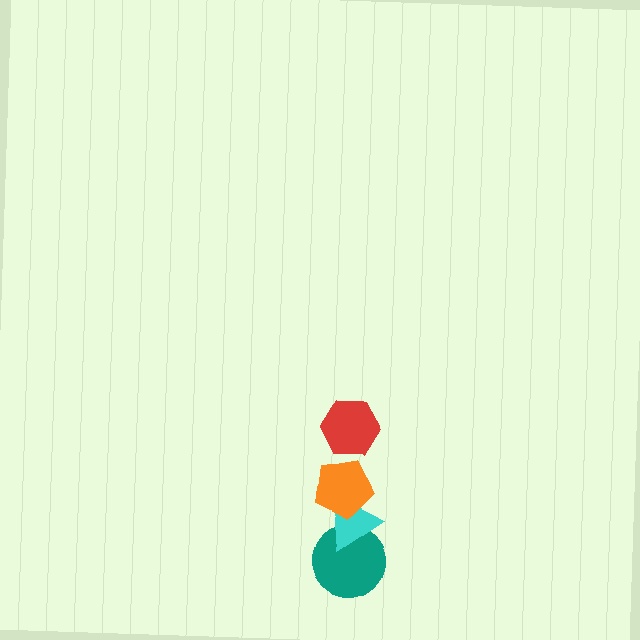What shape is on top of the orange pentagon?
The red hexagon is on top of the orange pentagon.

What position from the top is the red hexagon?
The red hexagon is 1st from the top.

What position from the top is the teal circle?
The teal circle is 4th from the top.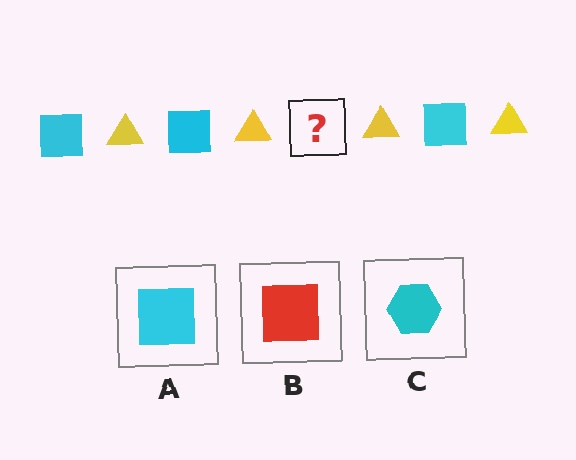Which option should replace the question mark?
Option A.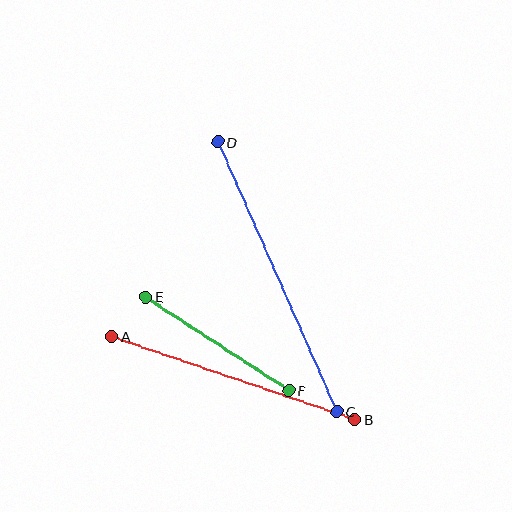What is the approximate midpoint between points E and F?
The midpoint is at approximately (217, 344) pixels.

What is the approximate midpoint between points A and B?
The midpoint is at approximately (233, 378) pixels.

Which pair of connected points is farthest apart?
Points C and D are farthest apart.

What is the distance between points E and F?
The distance is approximately 171 pixels.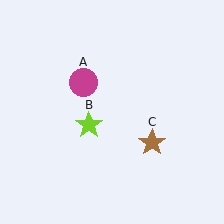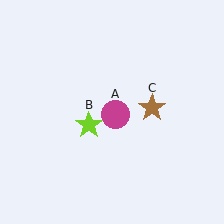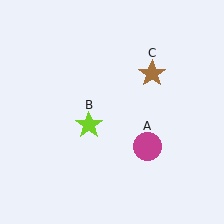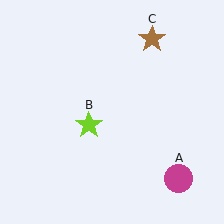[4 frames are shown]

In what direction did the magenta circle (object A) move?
The magenta circle (object A) moved down and to the right.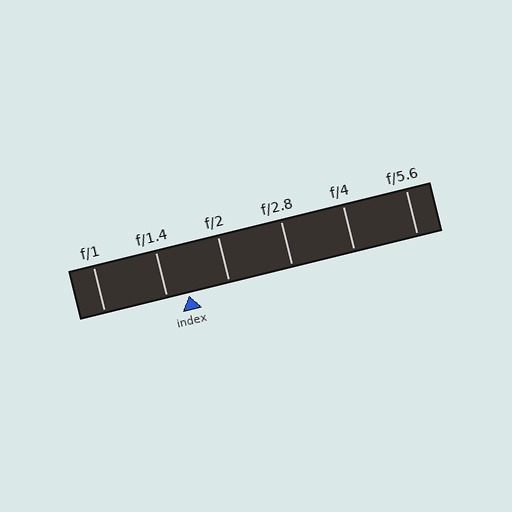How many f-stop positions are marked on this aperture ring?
There are 6 f-stop positions marked.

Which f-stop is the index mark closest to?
The index mark is closest to f/1.4.